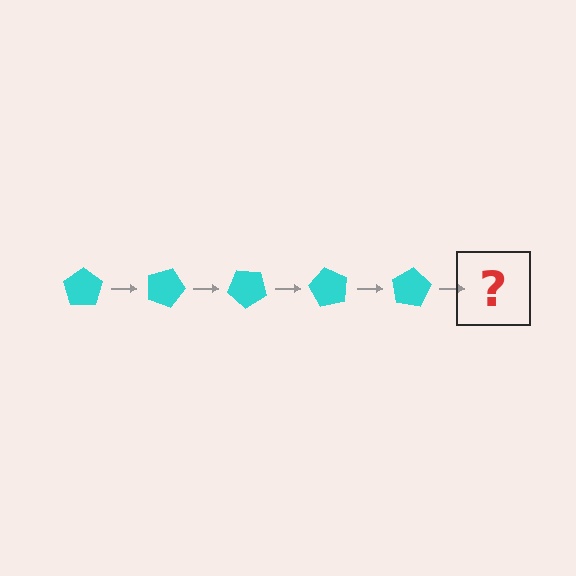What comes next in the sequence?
The next element should be a cyan pentagon rotated 100 degrees.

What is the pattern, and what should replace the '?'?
The pattern is that the pentagon rotates 20 degrees each step. The '?' should be a cyan pentagon rotated 100 degrees.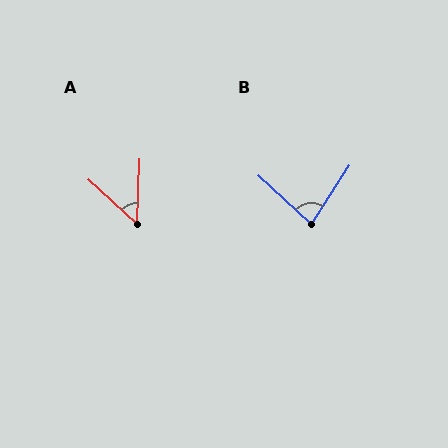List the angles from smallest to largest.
A (50°), B (80°).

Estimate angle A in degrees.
Approximately 50 degrees.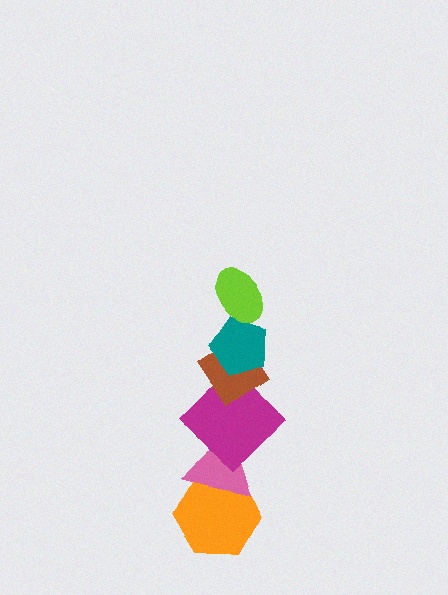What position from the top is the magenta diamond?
The magenta diamond is 4th from the top.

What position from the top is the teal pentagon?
The teal pentagon is 2nd from the top.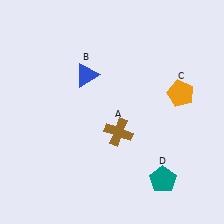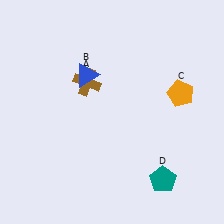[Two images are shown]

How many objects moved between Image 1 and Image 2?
1 object moved between the two images.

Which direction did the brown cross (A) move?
The brown cross (A) moved up.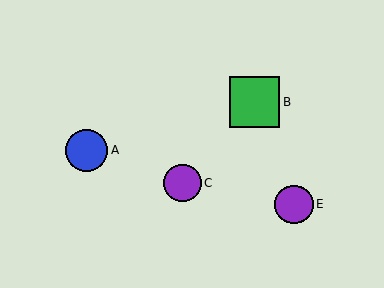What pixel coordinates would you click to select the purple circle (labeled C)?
Click at (182, 183) to select the purple circle C.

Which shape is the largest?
The green square (labeled B) is the largest.